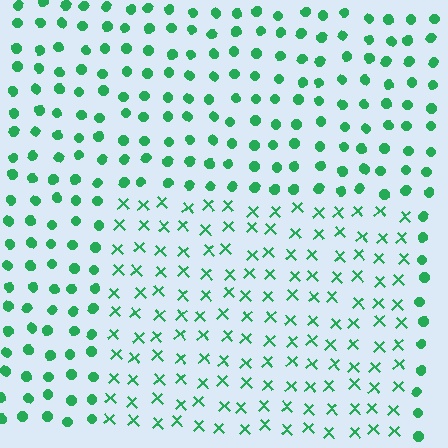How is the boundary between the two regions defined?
The boundary is defined by a change in element shape: X marks inside vs. circles outside. All elements share the same color and spacing.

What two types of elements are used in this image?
The image uses X marks inside the rectangle region and circles outside it.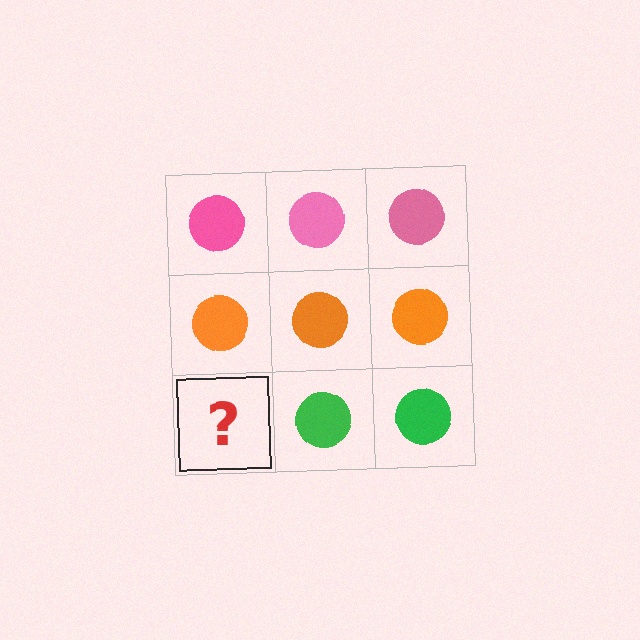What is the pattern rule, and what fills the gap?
The rule is that each row has a consistent color. The gap should be filled with a green circle.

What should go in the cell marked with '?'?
The missing cell should contain a green circle.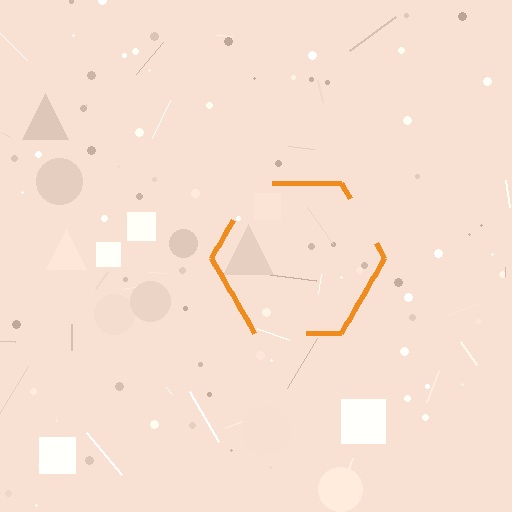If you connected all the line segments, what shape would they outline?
They would outline a hexagon.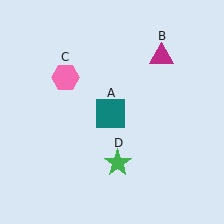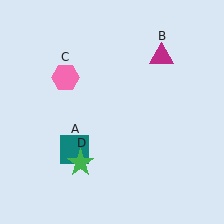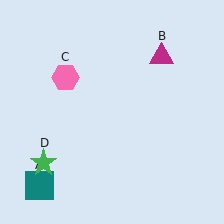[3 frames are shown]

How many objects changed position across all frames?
2 objects changed position: teal square (object A), green star (object D).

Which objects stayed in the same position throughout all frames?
Magenta triangle (object B) and pink hexagon (object C) remained stationary.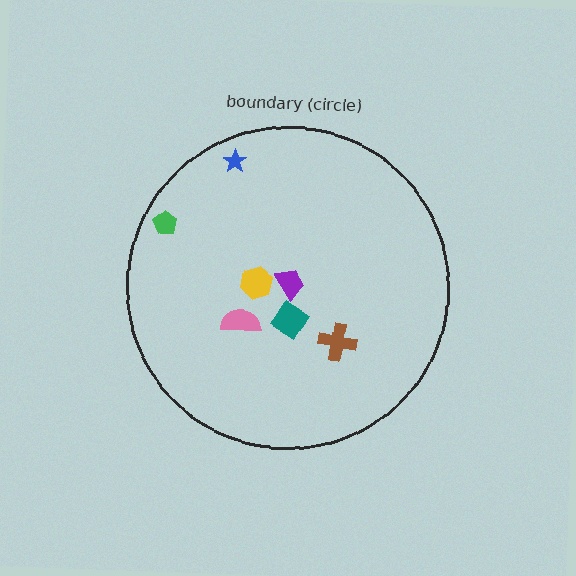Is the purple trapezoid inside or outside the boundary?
Inside.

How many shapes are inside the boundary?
7 inside, 0 outside.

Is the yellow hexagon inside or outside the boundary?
Inside.